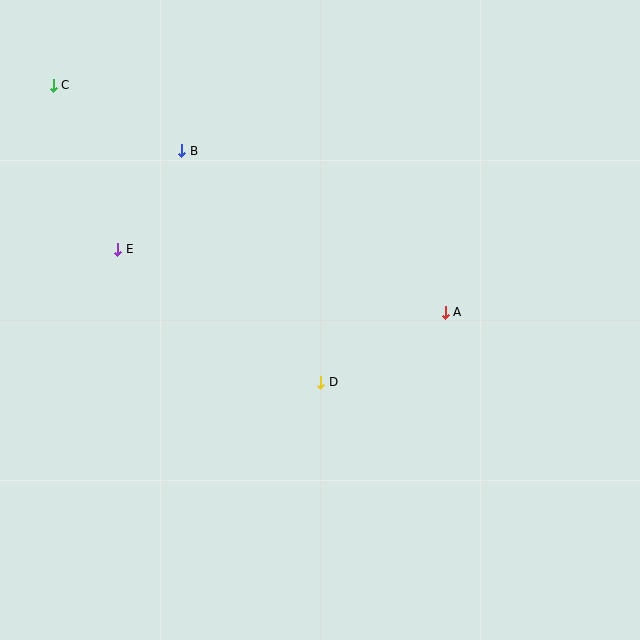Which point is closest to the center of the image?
Point D at (321, 382) is closest to the center.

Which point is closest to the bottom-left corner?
Point E is closest to the bottom-left corner.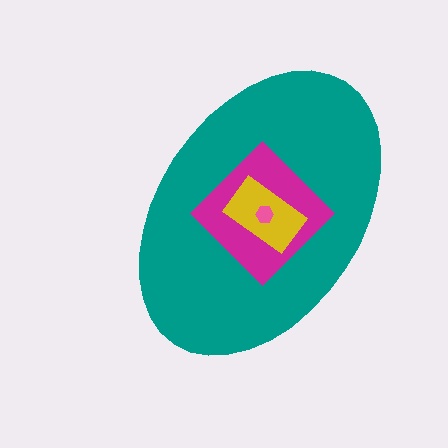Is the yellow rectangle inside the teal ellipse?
Yes.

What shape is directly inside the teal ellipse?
The magenta diamond.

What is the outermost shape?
The teal ellipse.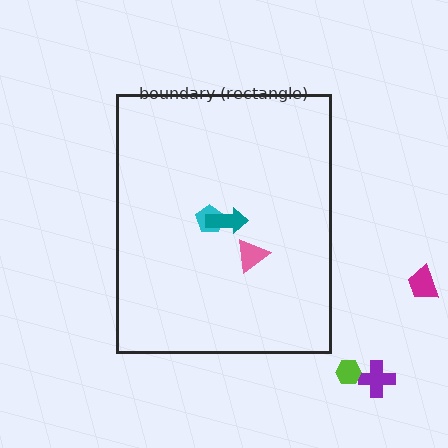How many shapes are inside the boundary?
3 inside, 3 outside.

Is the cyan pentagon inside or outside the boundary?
Inside.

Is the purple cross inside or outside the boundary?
Outside.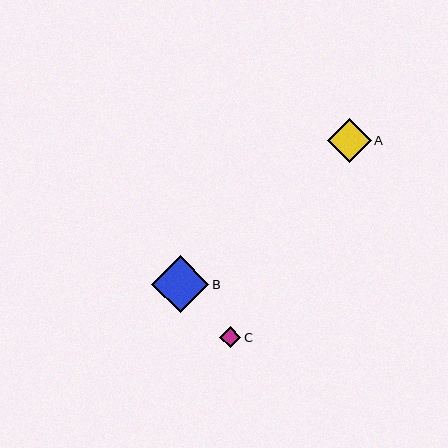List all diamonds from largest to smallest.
From largest to smallest: B, A, C.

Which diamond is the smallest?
Diamond C is the smallest with a size of approximately 21 pixels.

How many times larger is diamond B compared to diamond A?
Diamond B is approximately 1.3 times the size of diamond A.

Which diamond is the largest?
Diamond B is the largest with a size of approximately 57 pixels.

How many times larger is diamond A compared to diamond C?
Diamond A is approximately 2.1 times the size of diamond C.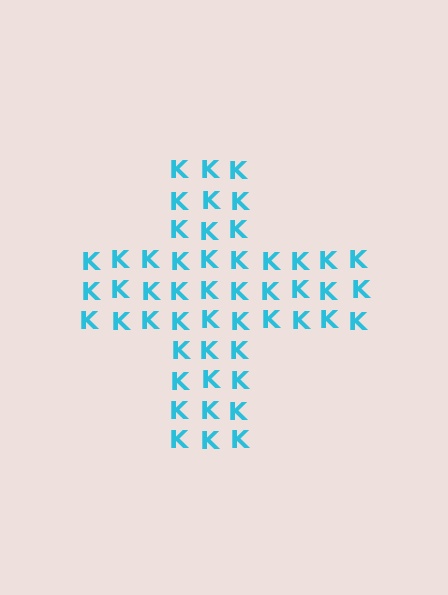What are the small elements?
The small elements are letter K's.